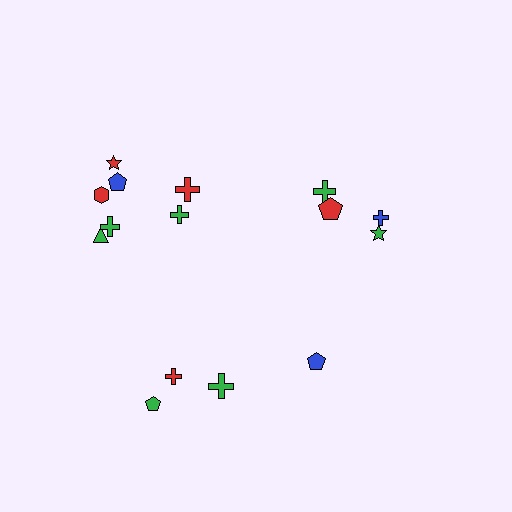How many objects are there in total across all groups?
There are 15 objects.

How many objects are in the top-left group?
There are 7 objects.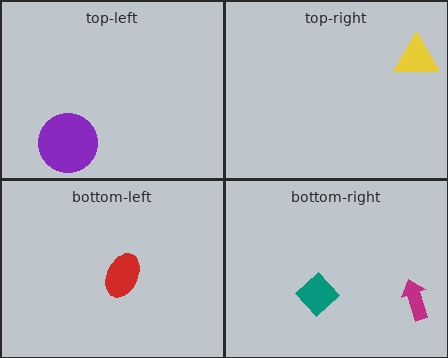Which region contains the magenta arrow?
The bottom-right region.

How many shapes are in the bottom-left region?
1.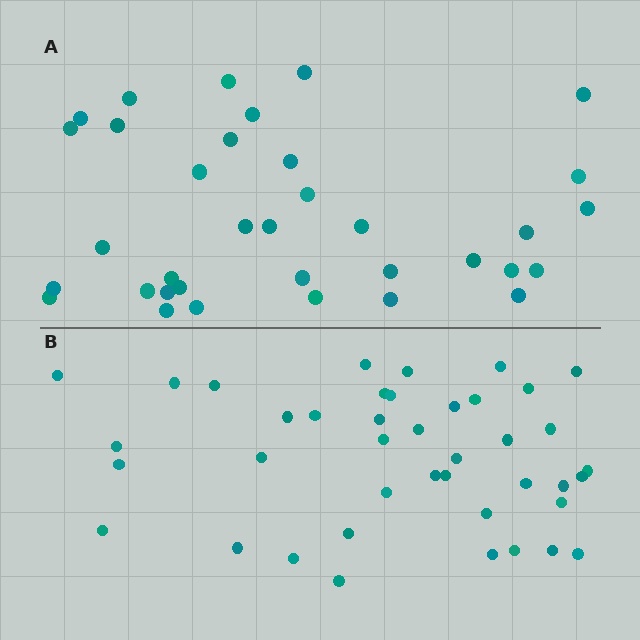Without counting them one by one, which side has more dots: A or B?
Region B (the bottom region) has more dots.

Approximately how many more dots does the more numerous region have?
Region B has about 6 more dots than region A.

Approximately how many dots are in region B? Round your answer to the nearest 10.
About 40 dots. (The exact count is 41, which rounds to 40.)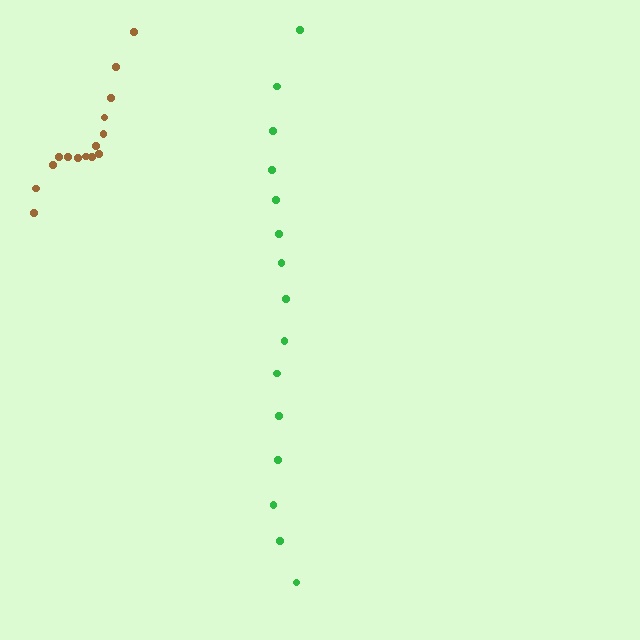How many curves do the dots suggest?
There are 2 distinct paths.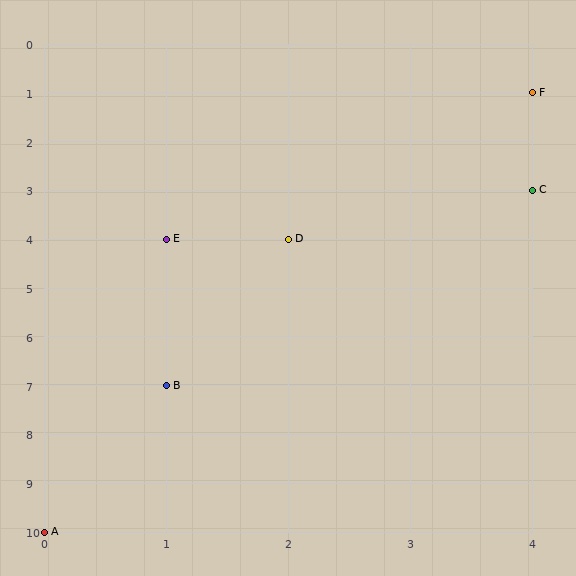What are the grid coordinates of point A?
Point A is at grid coordinates (0, 10).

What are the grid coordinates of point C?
Point C is at grid coordinates (4, 3).